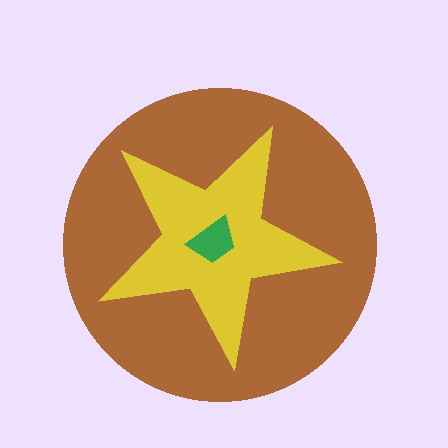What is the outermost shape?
The brown circle.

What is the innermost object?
The green trapezoid.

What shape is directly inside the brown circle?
The yellow star.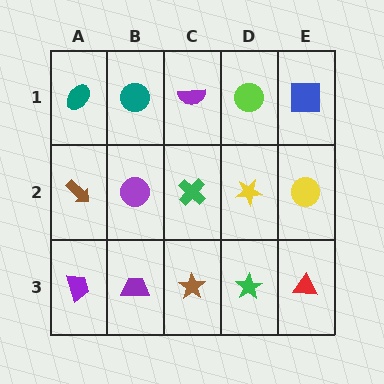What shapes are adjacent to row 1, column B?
A purple circle (row 2, column B), a teal ellipse (row 1, column A), a purple semicircle (row 1, column C).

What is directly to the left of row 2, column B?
A brown arrow.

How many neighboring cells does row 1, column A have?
2.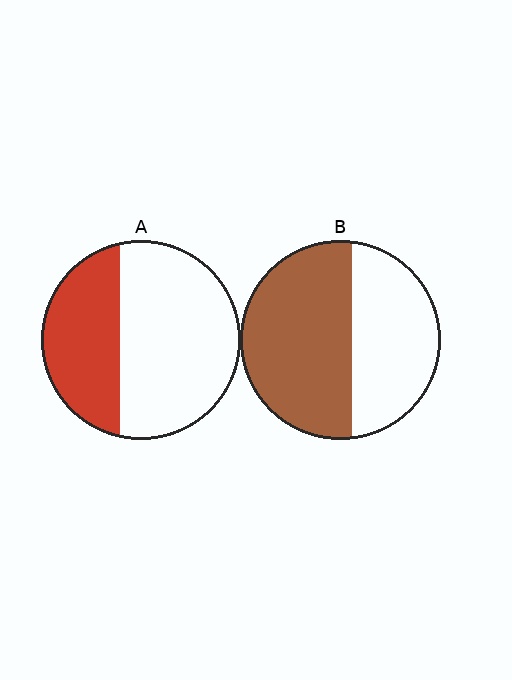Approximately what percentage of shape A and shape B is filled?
A is approximately 35% and B is approximately 55%.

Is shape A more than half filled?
No.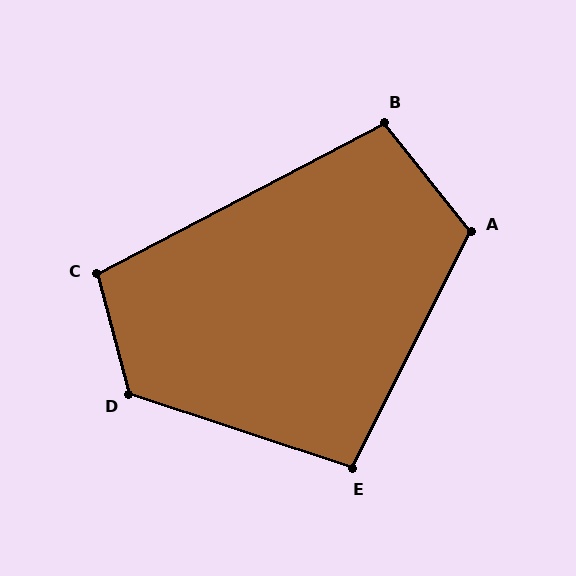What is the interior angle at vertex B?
Approximately 101 degrees (obtuse).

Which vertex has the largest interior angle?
D, at approximately 123 degrees.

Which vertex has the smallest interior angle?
E, at approximately 98 degrees.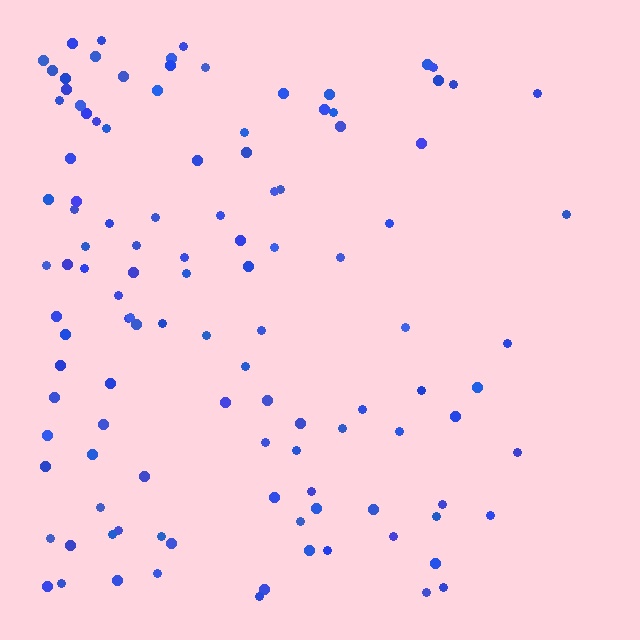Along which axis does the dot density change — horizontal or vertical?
Horizontal.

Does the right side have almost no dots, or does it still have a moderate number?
Still a moderate number, just noticeably fewer than the left.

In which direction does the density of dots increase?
From right to left, with the left side densest.